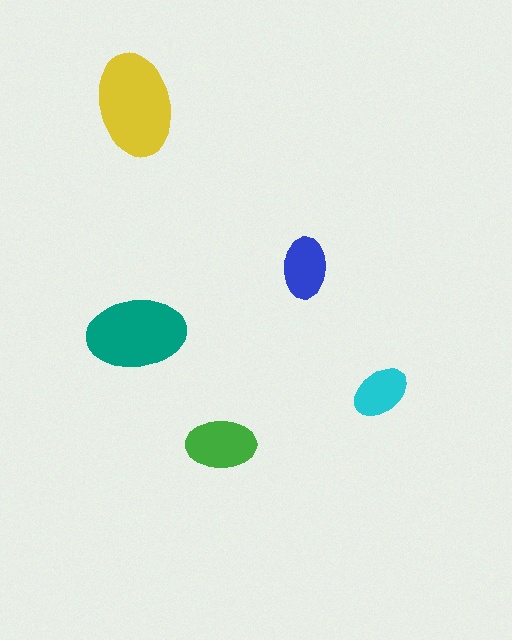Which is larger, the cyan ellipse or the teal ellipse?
The teal one.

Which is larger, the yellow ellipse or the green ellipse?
The yellow one.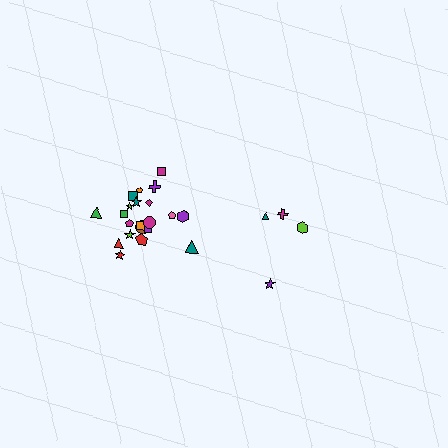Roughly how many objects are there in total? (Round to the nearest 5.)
Roughly 25 objects in total.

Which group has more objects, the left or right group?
The left group.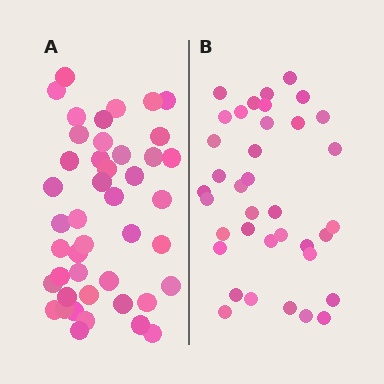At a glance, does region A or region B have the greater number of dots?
Region A (the left region) has more dots.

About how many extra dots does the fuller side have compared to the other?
Region A has roughly 8 or so more dots than region B.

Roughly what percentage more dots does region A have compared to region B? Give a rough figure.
About 20% more.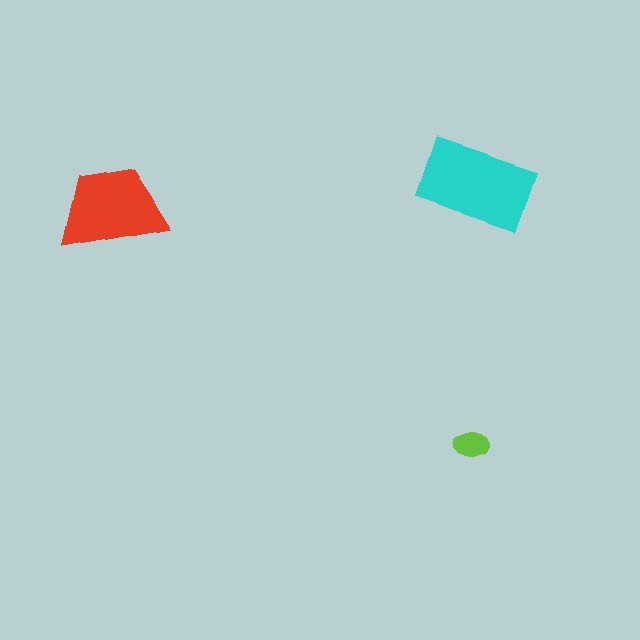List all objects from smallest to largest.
The lime ellipse, the red trapezoid, the cyan rectangle.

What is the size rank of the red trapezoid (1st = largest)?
2nd.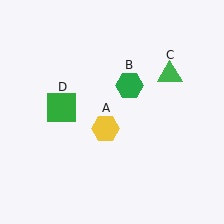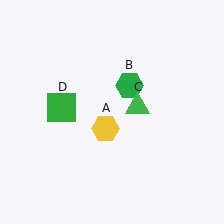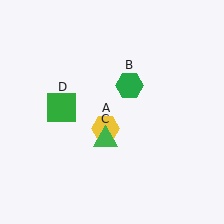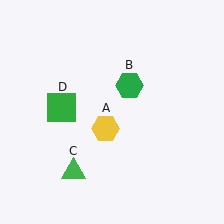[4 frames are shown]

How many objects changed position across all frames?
1 object changed position: green triangle (object C).